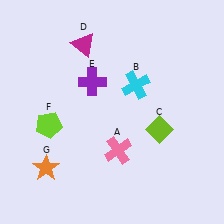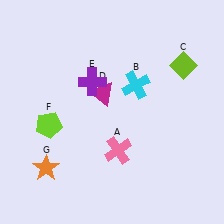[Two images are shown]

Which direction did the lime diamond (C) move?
The lime diamond (C) moved up.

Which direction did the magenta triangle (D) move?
The magenta triangle (D) moved down.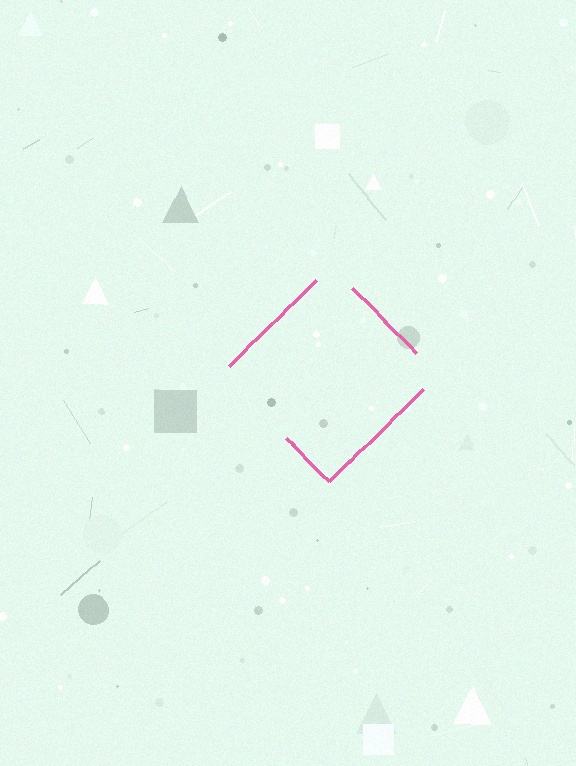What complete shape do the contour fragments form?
The contour fragments form a diamond.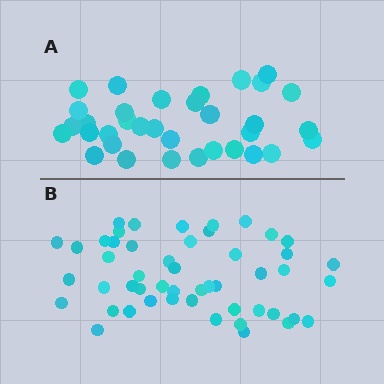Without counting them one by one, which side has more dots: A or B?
Region B (the bottom region) has more dots.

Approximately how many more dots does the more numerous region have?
Region B has approximately 15 more dots than region A.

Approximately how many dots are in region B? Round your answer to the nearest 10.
About 50 dots.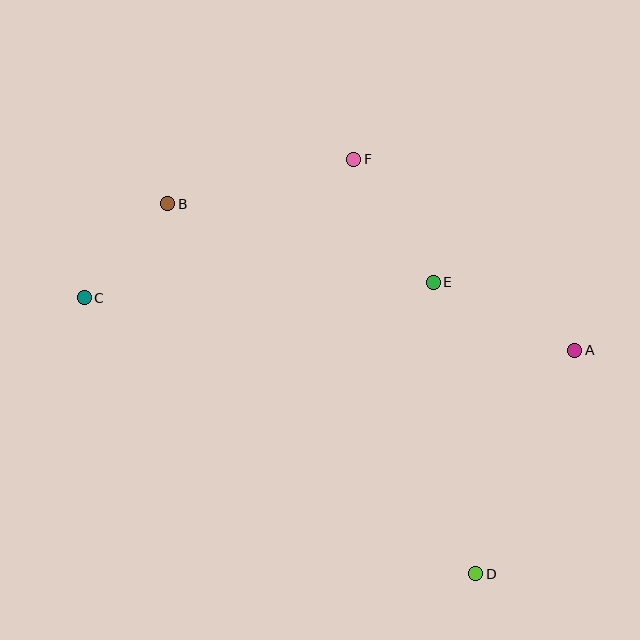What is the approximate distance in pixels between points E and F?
The distance between E and F is approximately 147 pixels.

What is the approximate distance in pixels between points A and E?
The distance between A and E is approximately 157 pixels.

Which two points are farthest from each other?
Points A and C are farthest from each other.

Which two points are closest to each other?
Points B and C are closest to each other.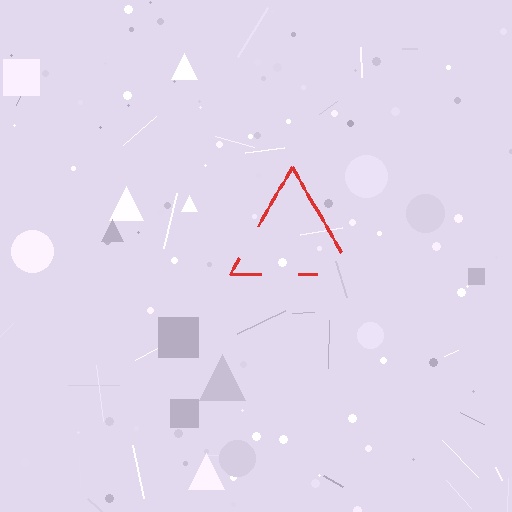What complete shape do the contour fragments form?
The contour fragments form a triangle.